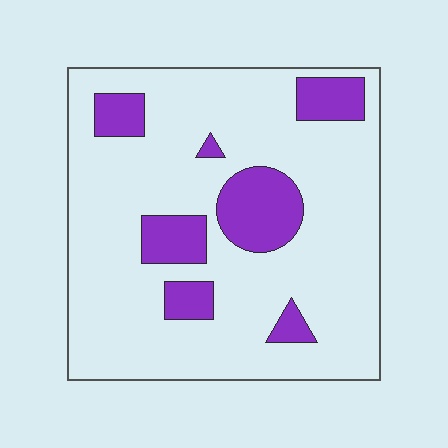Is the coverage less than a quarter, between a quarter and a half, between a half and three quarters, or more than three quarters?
Less than a quarter.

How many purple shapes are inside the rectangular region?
7.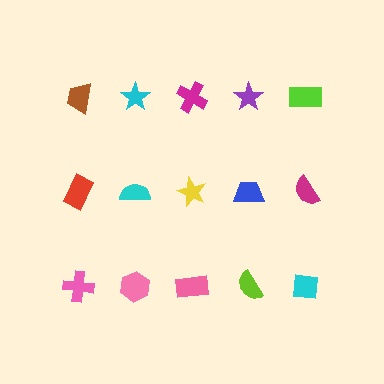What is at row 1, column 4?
A purple star.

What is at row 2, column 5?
A magenta semicircle.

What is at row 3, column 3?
A pink rectangle.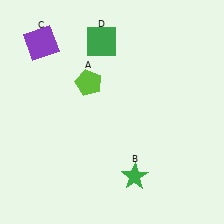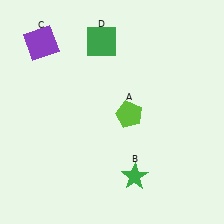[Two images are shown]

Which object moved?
The lime pentagon (A) moved right.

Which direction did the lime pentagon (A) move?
The lime pentagon (A) moved right.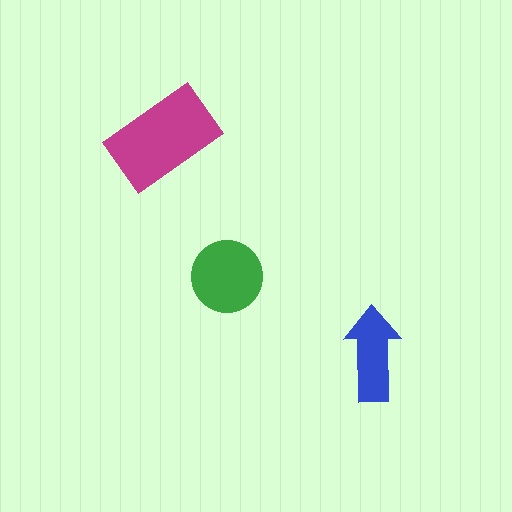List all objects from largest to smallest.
The magenta rectangle, the green circle, the blue arrow.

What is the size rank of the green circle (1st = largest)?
2nd.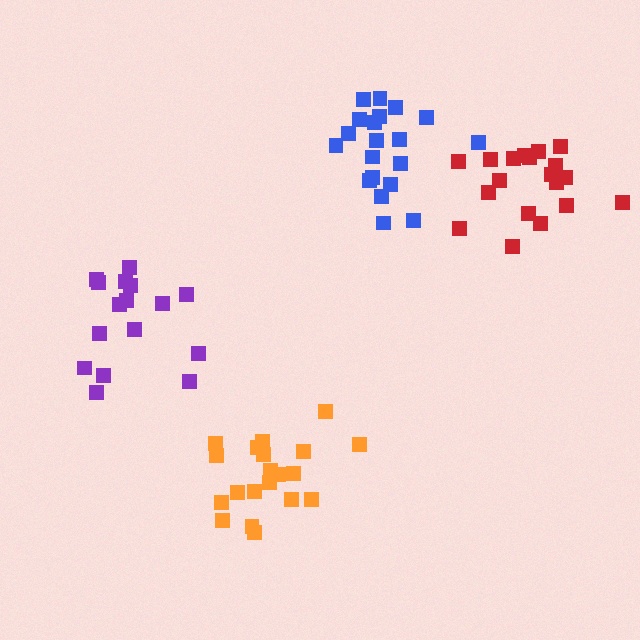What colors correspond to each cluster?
The clusters are colored: purple, blue, orange, red.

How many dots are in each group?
Group 1: 16 dots, Group 2: 20 dots, Group 3: 21 dots, Group 4: 19 dots (76 total).